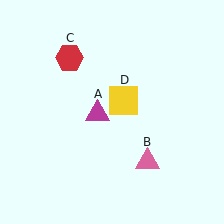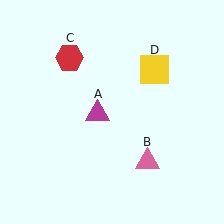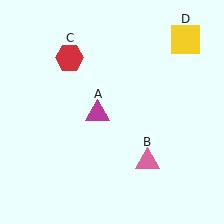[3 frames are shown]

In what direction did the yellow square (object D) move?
The yellow square (object D) moved up and to the right.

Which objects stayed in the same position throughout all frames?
Magenta triangle (object A) and pink triangle (object B) and red hexagon (object C) remained stationary.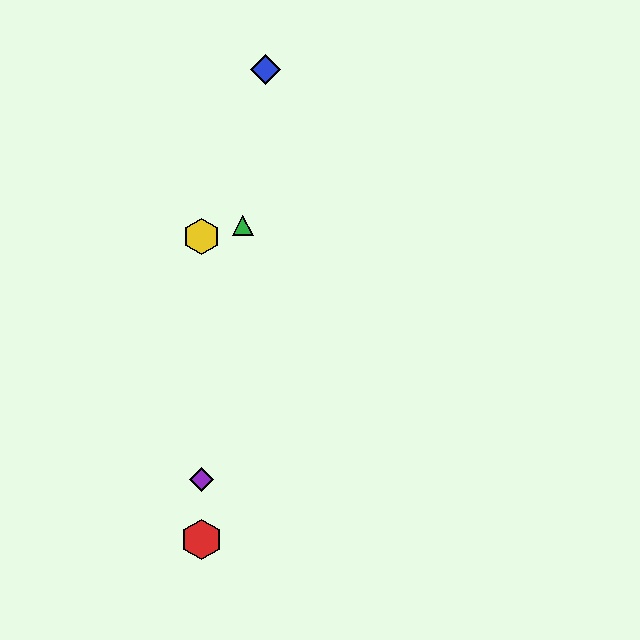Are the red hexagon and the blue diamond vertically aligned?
No, the red hexagon is at x≈201 and the blue diamond is at x≈266.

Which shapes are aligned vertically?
The red hexagon, the yellow hexagon, the purple diamond are aligned vertically.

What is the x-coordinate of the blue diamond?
The blue diamond is at x≈266.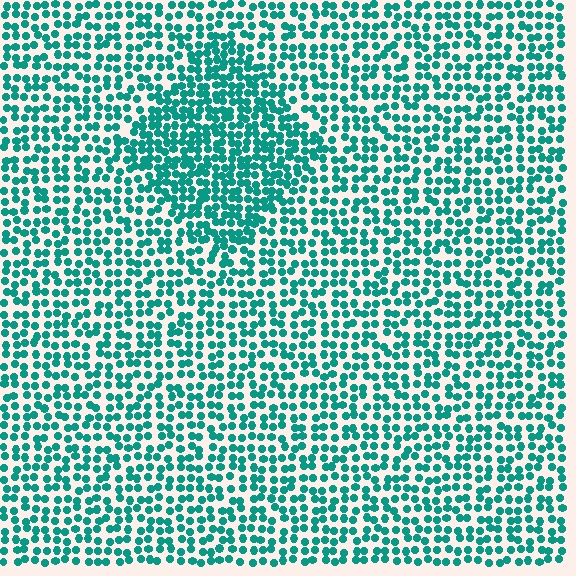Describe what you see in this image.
The image contains small teal elements arranged at two different densities. A diamond-shaped region is visible where the elements are more densely packed than the surrounding area.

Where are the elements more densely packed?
The elements are more densely packed inside the diamond boundary.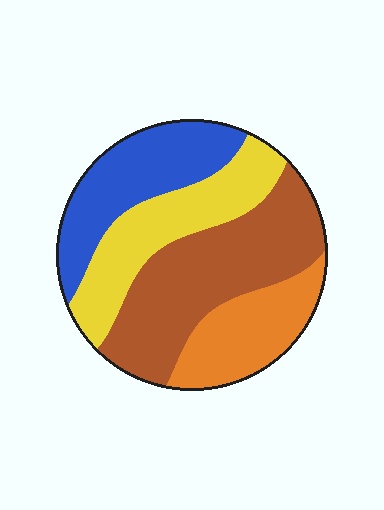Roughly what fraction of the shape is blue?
Blue covers 23% of the shape.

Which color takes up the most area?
Brown, at roughly 35%.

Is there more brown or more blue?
Brown.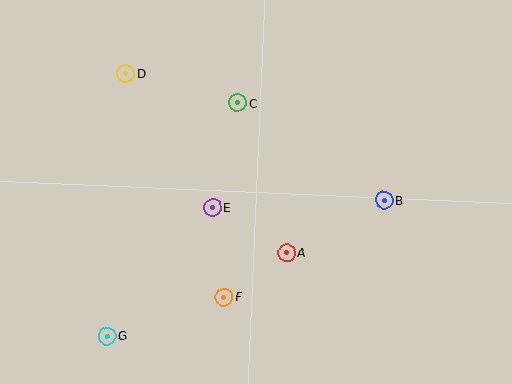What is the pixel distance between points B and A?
The distance between B and A is 111 pixels.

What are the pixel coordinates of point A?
Point A is at (287, 253).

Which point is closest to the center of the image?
Point E at (212, 207) is closest to the center.